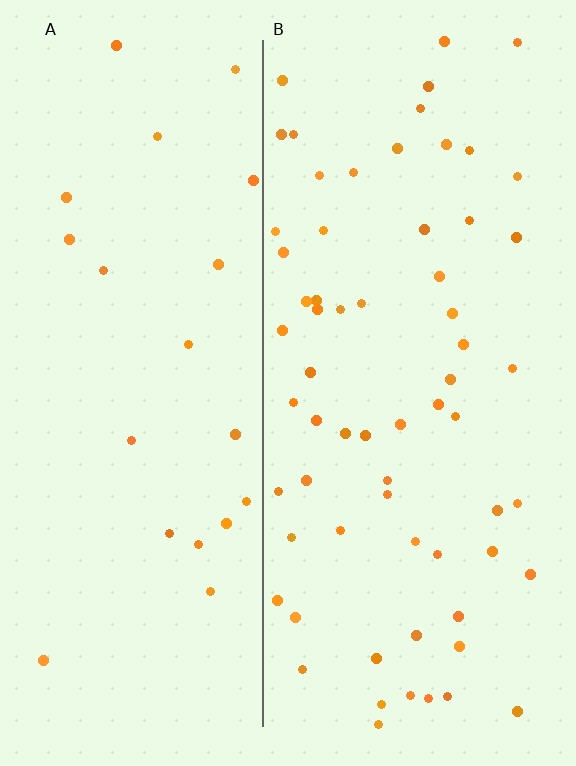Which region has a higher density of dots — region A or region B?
B (the right).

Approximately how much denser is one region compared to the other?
Approximately 3.0× — region B over region A.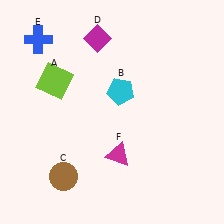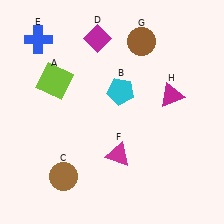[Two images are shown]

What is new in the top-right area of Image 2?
A brown circle (G) was added in the top-right area of Image 2.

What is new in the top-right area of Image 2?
A magenta triangle (H) was added in the top-right area of Image 2.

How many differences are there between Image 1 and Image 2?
There are 2 differences between the two images.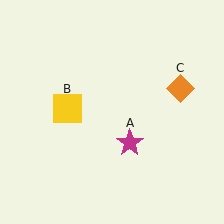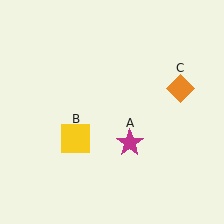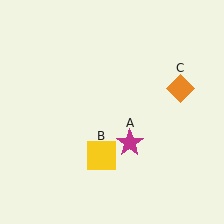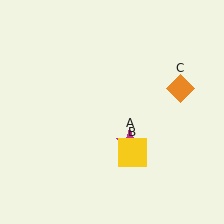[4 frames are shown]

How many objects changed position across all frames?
1 object changed position: yellow square (object B).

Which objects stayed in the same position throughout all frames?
Magenta star (object A) and orange diamond (object C) remained stationary.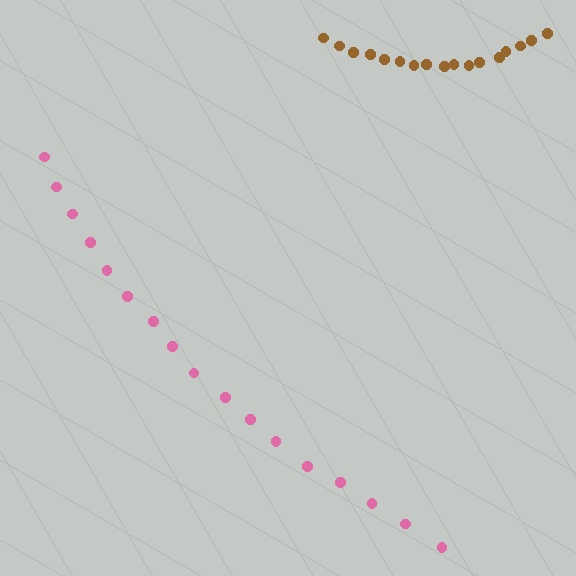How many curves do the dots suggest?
There are 2 distinct paths.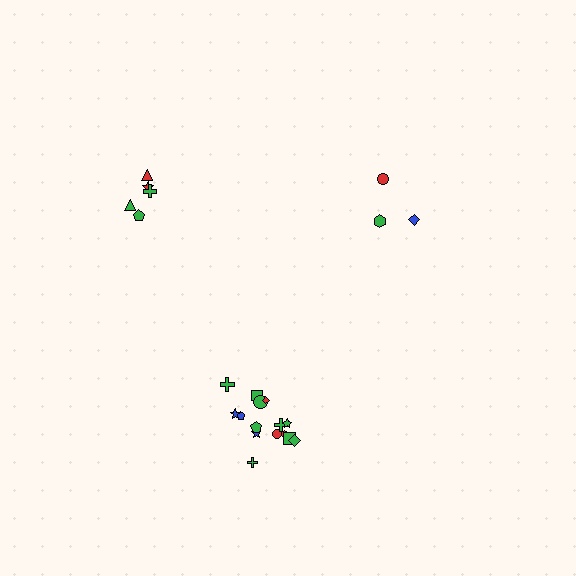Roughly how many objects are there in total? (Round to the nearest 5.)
Roughly 25 objects in total.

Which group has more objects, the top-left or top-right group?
The top-left group.